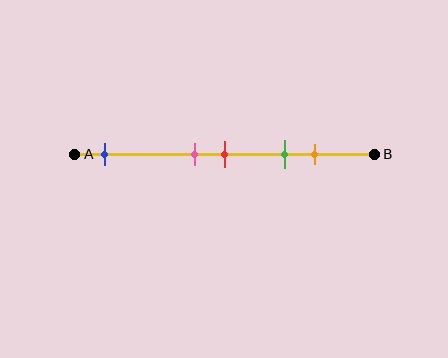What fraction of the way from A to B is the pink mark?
The pink mark is approximately 40% (0.4) of the way from A to B.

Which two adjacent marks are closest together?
The pink and red marks are the closest adjacent pair.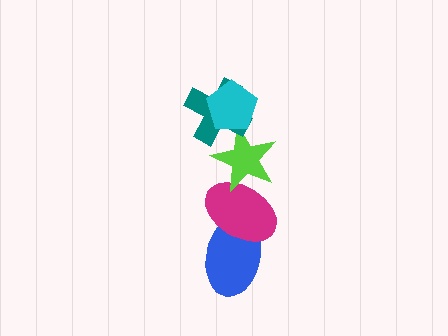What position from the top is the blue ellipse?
The blue ellipse is 5th from the top.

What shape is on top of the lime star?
The teal cross is on top of the lime star.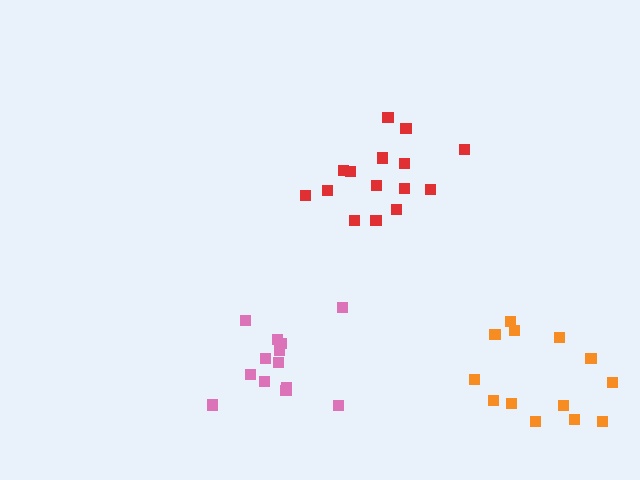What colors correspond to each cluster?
The clusters are colored: red, pink, orange.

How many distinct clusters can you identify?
There are 3 distinct clusters.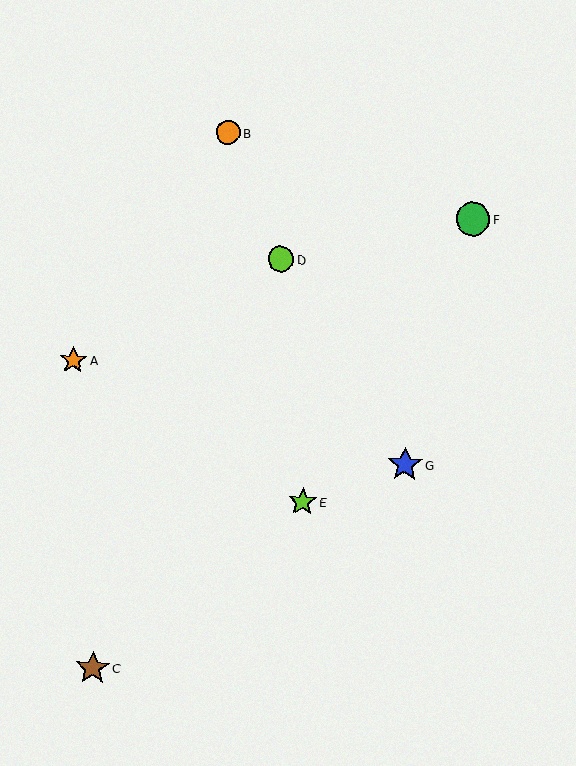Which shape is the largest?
The blue star (labeled G) is the largest.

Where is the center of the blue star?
The center of the blue star is at (405, 465).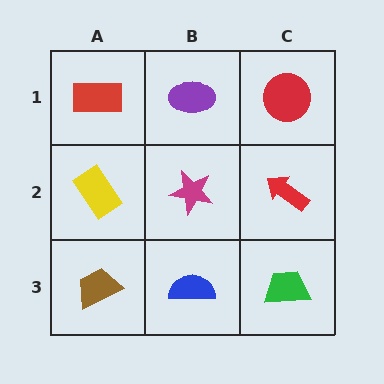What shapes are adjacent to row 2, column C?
A red circle (row 1, column C), a green trapezoid (row 3, column C), a magenta star (row 2, column B).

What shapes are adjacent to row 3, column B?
A magenta star (row 2, column B), a brown trapezoid (row 3, column A), a green trapezoid (row 3, column C).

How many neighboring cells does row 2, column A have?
3.